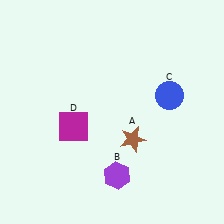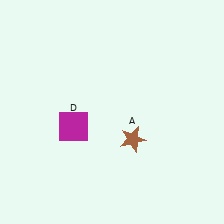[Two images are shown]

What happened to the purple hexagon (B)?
The purple hexagon (B) was removed in Image 2. It was in the bottom-right area of Image 1.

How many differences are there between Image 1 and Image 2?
There are 2 differences between the two images.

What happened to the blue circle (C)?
The blue circle (C) was removed in Image 2. It was in the top-right area of Image 1.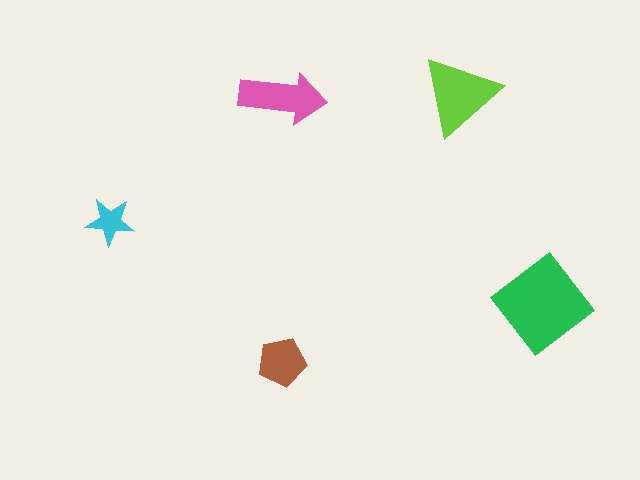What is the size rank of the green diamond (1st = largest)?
1st.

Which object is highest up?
The lime triangle is topmost.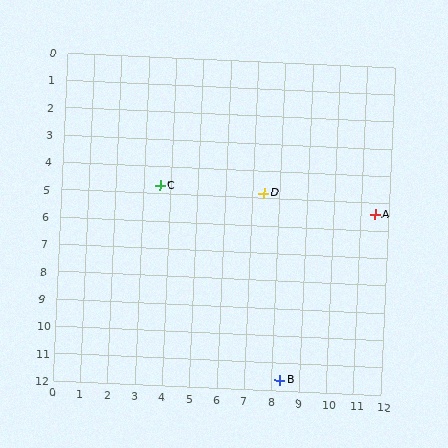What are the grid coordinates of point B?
Point B is at approximately (8.3, 11.6).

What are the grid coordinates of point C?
Point C is at approximately (3.6, 4.7).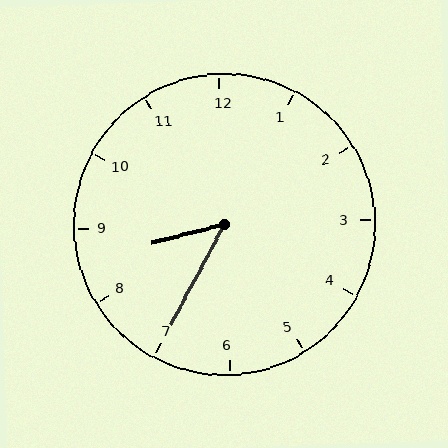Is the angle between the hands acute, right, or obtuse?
It is acute.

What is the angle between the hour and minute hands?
Approximately 48 degrees.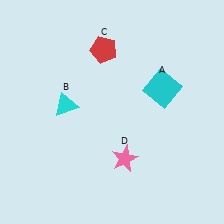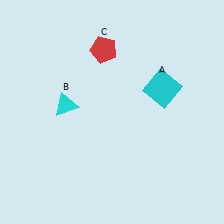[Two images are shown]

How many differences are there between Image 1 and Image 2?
There is 1 difference between the two images.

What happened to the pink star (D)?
The pink star (D) was removed in Image 2. It was in the bottom-right area of Image 1.